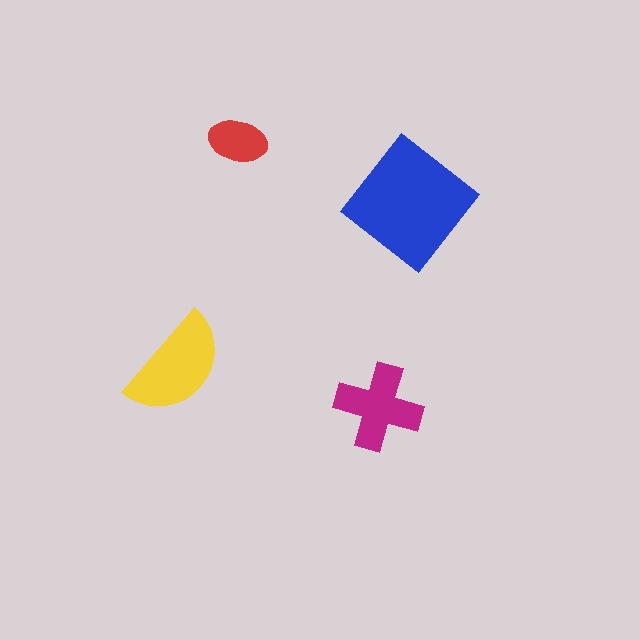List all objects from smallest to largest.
The red ellipse, the magenta cross, the yellow semicircle, the blue diamond.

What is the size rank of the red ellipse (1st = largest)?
4th.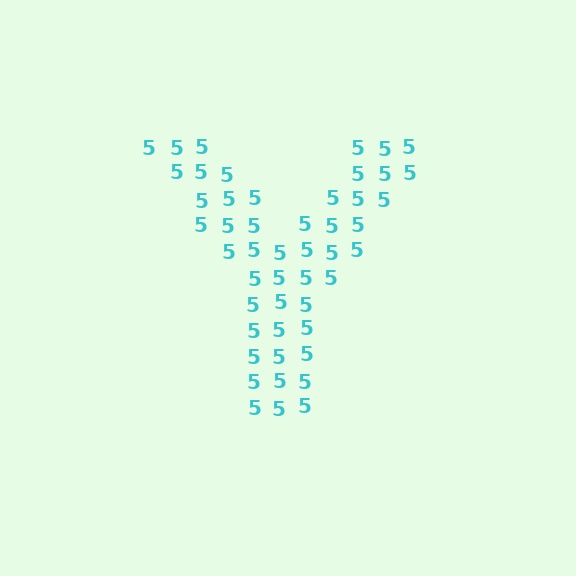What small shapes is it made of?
It is made of small digit 5's.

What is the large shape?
The large shape is the letter Y.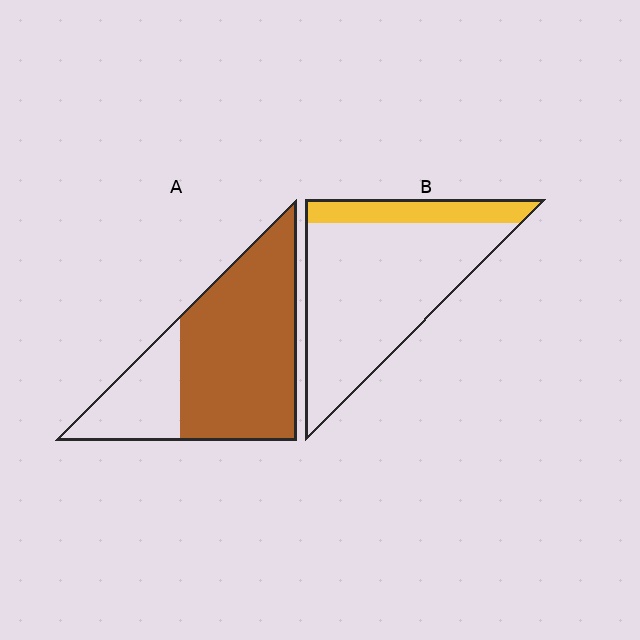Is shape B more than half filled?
No.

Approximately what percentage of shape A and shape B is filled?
A is approximately 75% and B is approximately 20%.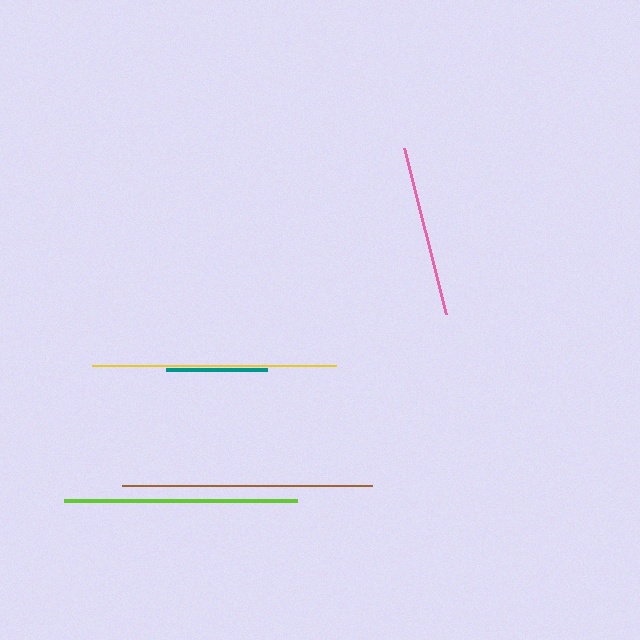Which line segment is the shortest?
The teal line is the shortest at approximately 100 pixels.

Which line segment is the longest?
The brown line is the longest at approximately 250 pixels.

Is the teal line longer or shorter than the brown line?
The brown line is longer than the teal line.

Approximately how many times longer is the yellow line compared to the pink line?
The yellow line is approximately 1.4 times the length of the pink line.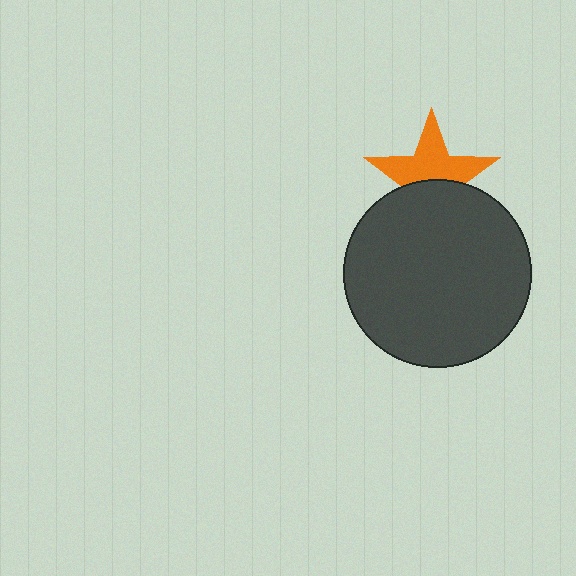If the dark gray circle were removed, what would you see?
You would see the complete orange star.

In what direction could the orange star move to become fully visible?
The orange star could move up. That would shift it out from behind the dark gray circle entirely.